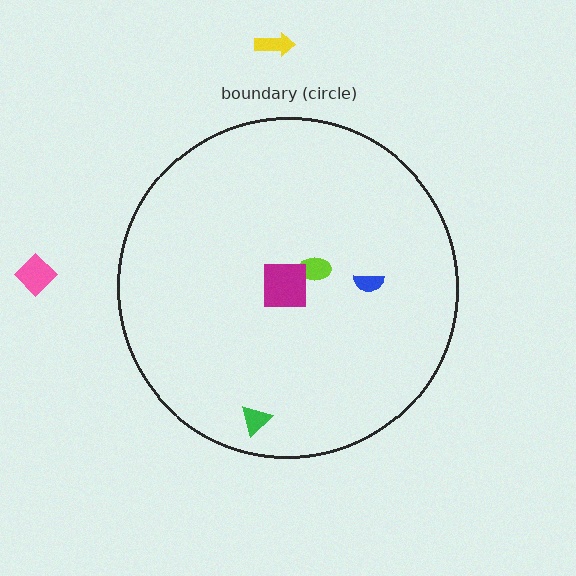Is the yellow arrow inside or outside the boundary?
Outside.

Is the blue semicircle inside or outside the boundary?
Inside.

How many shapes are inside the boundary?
4 inside, 2 outside.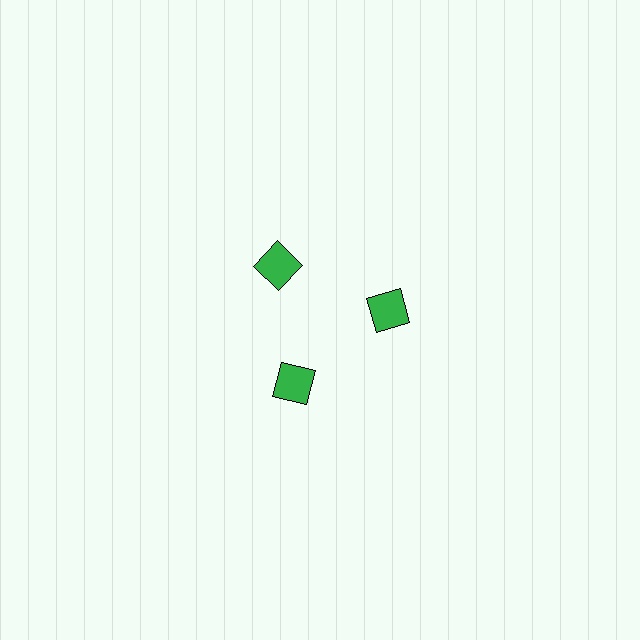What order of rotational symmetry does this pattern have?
This pattern has 3-fold rotational symmetry.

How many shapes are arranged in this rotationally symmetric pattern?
There are 3 shapes, arranged in 3 groups of 1.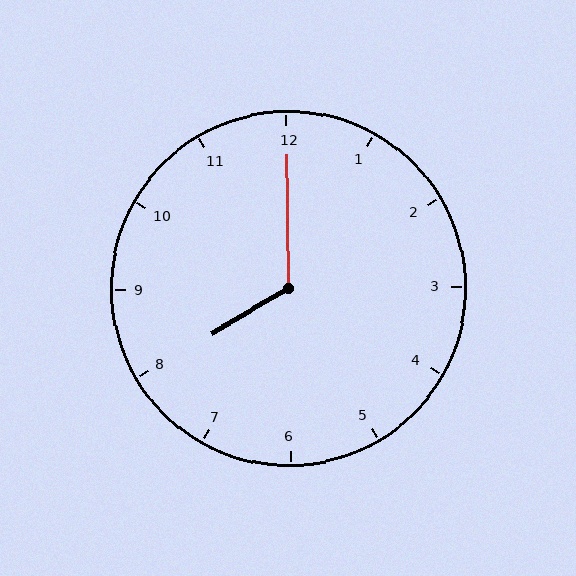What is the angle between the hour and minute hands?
Approximately 120 degrees.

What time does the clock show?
8:00.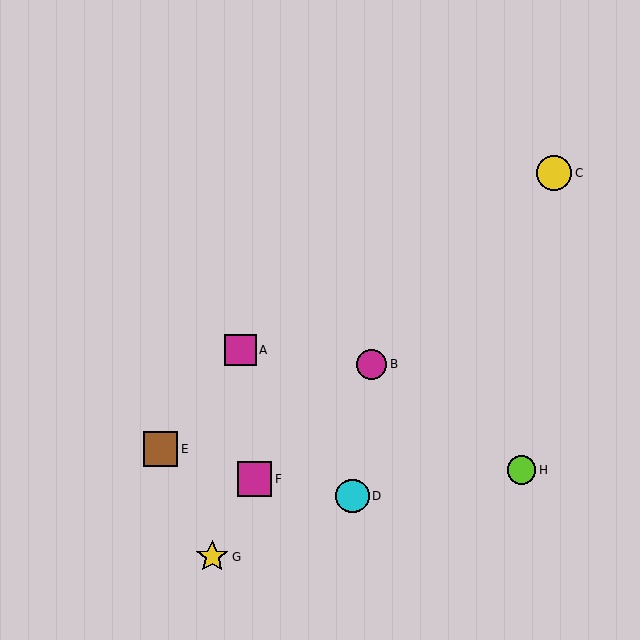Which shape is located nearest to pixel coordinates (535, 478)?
The lime circle (labeled H) at (521, 470) is nearest to that location.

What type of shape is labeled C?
Shape C is a yellow circle.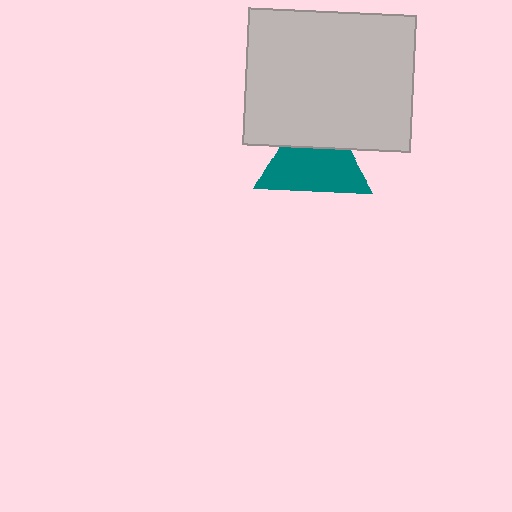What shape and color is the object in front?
The object in front is a light gray rectangle.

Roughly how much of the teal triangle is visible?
Most of it is visible (roughly 66%).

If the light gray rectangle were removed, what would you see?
You would see the complete teal triangle.